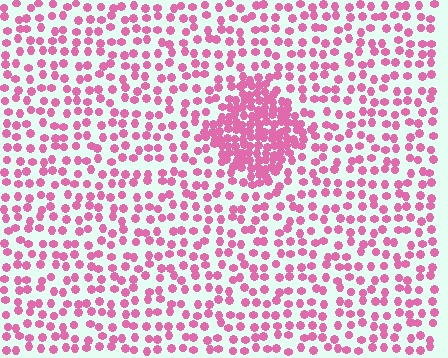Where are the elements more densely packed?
The elements are more densely packed inside the diamond boundary.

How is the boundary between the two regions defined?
The boundary is defined by a change in element density (approximately 2.5x ratio). All elements are the same color, size, and shape.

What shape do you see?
I see a diamond.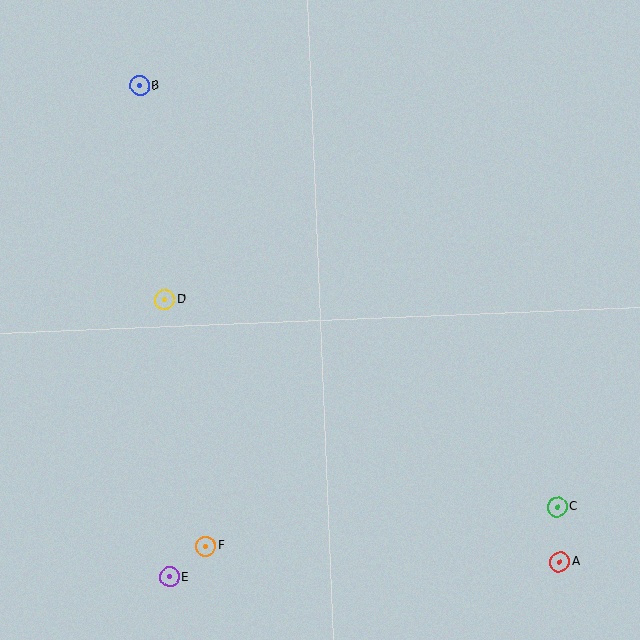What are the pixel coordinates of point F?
Point F is at (206, 546).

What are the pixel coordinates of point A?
Point A is at (560, 562).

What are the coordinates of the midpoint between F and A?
The midpoint between F and A is at (383, 554).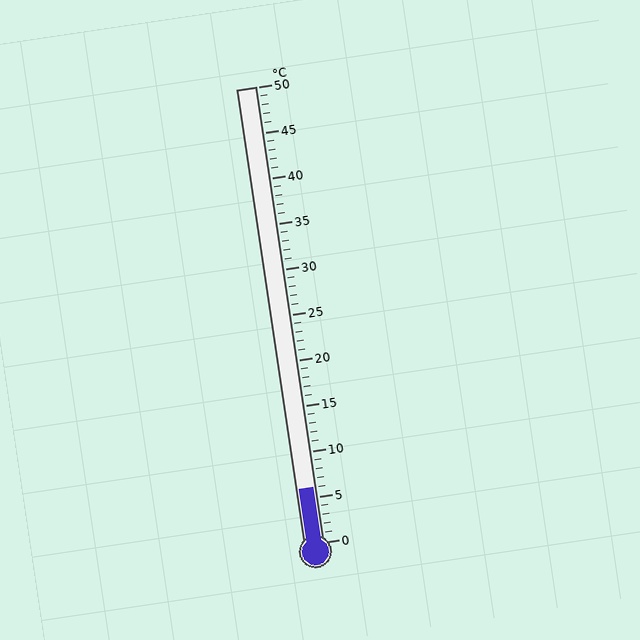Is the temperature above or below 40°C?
The temperature is below 40°C.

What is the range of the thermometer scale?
The thermometer scale ranges from 0°C to 50°C.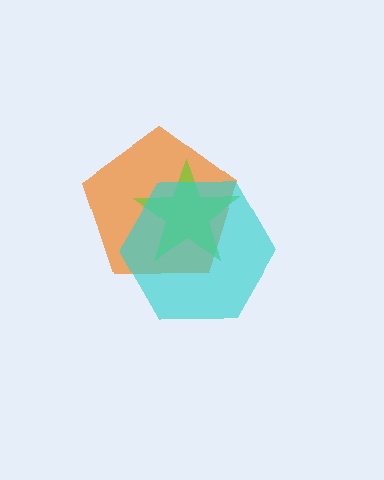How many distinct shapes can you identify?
There are 3 distinct shapes: an orange pentagon, a lime star, a cyan hexagon.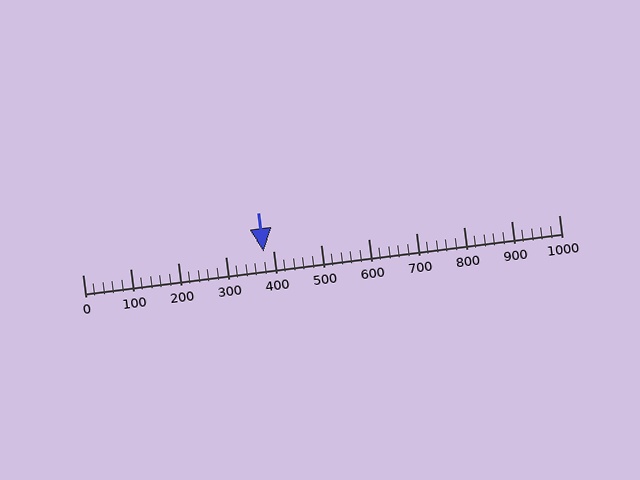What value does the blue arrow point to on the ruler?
The blue arrow points to approximately 380.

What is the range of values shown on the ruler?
The ruler shows values from 0 to 1000.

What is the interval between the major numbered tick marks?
The major tick marks are spaced 100 units apart.